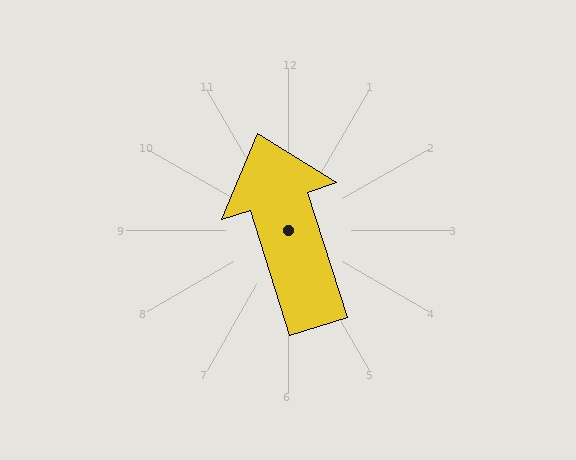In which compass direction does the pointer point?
North.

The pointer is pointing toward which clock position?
Roughly 11 o'clock.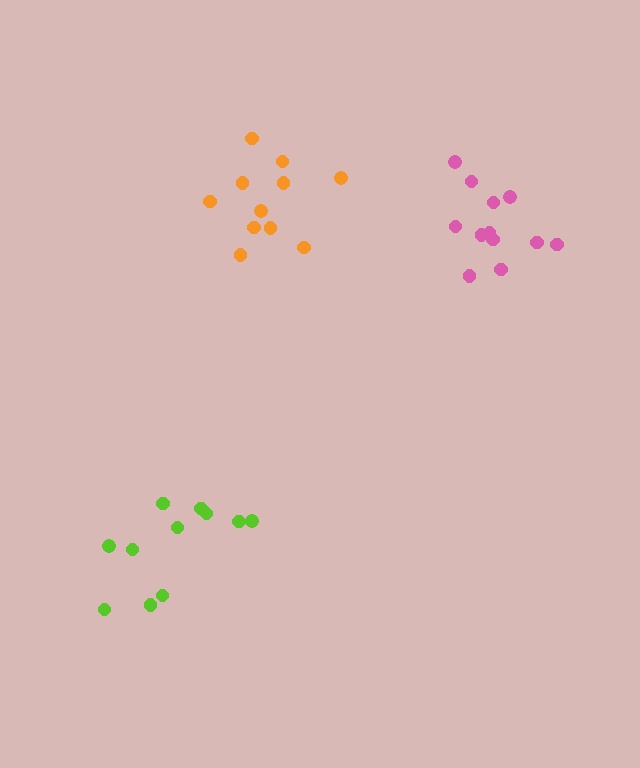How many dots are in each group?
Group 1: 12 dots, Group 2: 11 dots, Group 3: 11 dots (34 total).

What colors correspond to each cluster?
The clusters are colored: pink, orange, lime.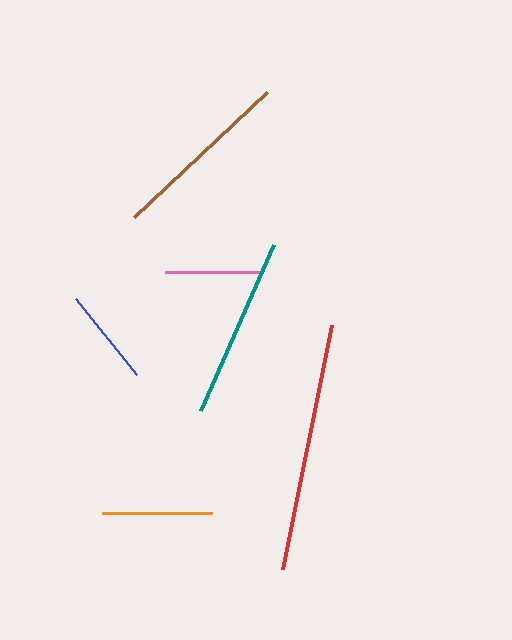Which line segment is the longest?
The red line is the longest at approximately 249 pixels.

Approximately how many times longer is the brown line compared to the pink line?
The brown line is approximately 1.9 times the length of the pink line.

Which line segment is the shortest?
The pink line is the shortest at approximately 96 pixels.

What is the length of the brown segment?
The brown segment is approximately 182 pixels long.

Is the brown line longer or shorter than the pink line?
The brown line is longer than the pink line.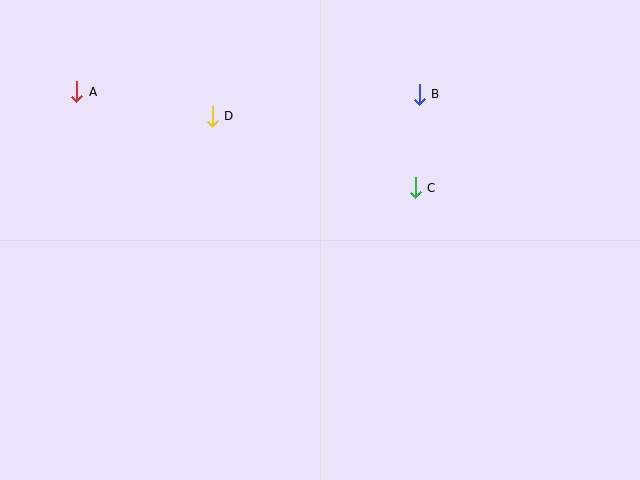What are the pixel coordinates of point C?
Point C is at (415, 188).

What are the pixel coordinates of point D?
Point D is at (212, 116).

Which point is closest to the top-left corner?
Point A is closest to the top-left corner.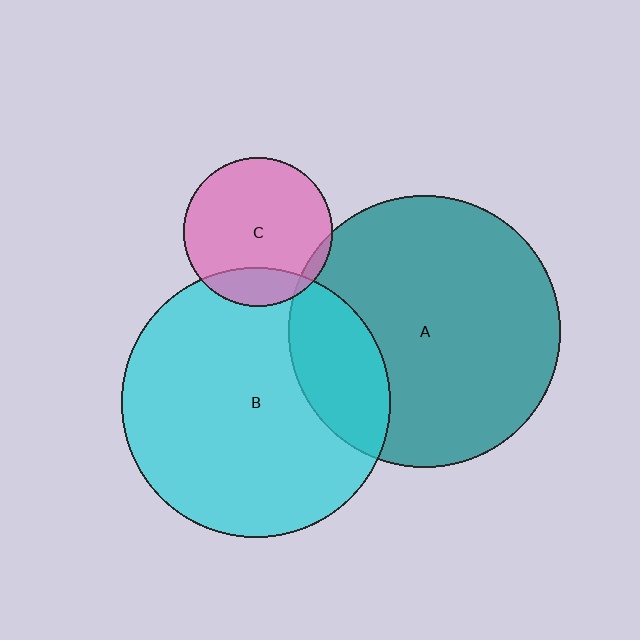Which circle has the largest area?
Circle A (teal).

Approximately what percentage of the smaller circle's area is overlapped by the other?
Approximately 5%.